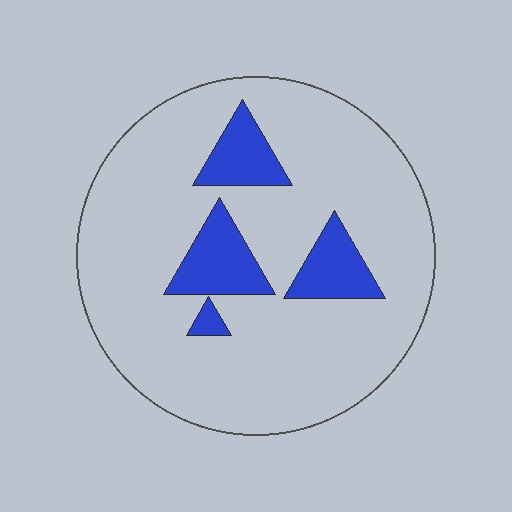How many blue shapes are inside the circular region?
4.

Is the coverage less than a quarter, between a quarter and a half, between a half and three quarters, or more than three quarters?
Less than a quarter.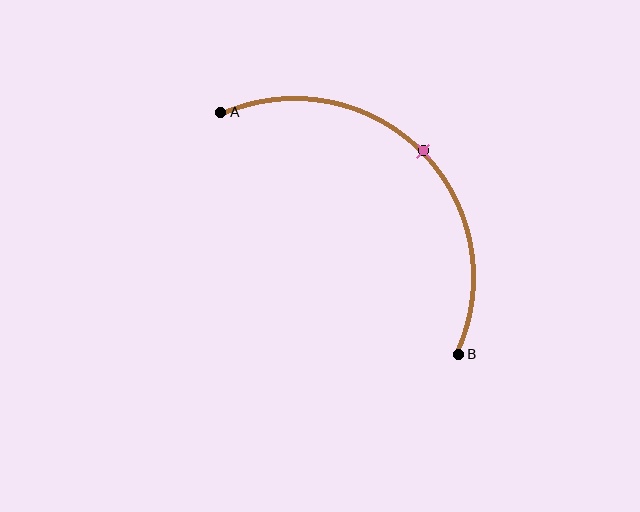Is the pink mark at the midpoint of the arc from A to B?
Yes. The pink mark lies on the arc at equal arc-length from both A and B — it is the arc midpoint.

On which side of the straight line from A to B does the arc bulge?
The arc bulges above and to the right of the straight line connecting A and B.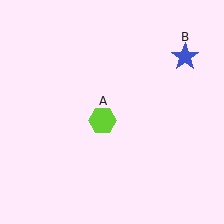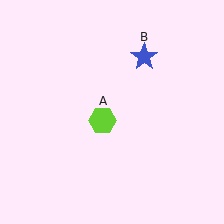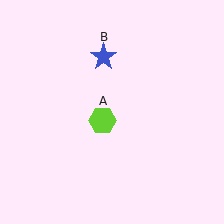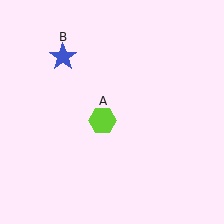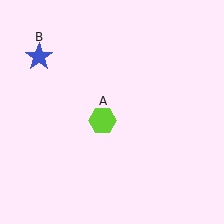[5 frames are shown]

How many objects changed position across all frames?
1 object changed position: blue star (object B).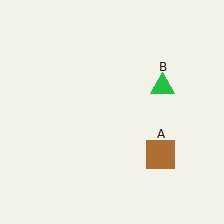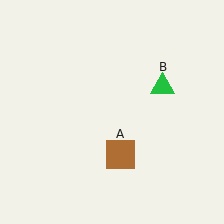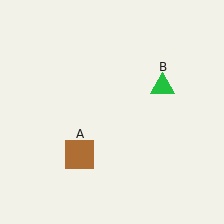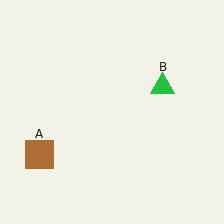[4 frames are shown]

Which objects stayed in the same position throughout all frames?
Green triangle (object B) remained stationary.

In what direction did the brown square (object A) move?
The brown square (object A) moved left.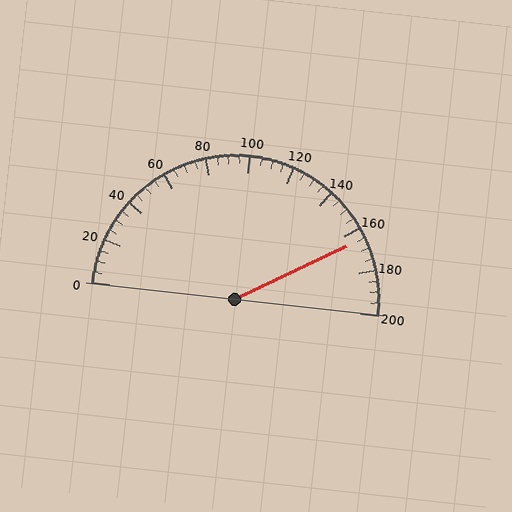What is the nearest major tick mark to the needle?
The nearest major tick mark is 160.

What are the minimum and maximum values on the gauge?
The gauge ranges from 0 to 200.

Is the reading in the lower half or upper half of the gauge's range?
The reading is in the upper half of the range (0 to 200).